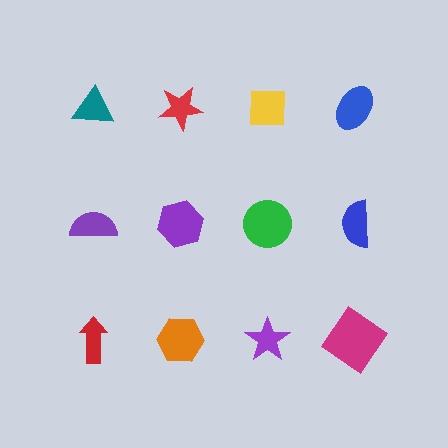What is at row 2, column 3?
A green circle.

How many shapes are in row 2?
4 shapes.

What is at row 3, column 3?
A purple star.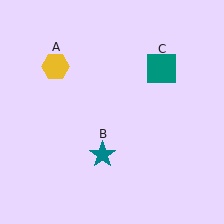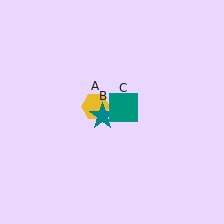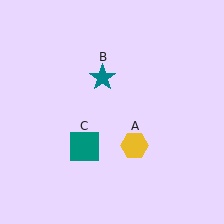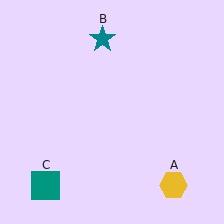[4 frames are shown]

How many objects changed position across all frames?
3 objects changed position: yellow hexagon (object A), teal star (object B), teal square (object C).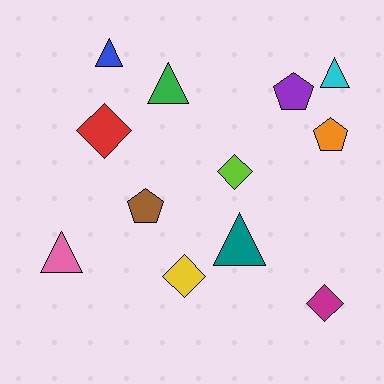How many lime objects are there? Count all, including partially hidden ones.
There is 1 lime object.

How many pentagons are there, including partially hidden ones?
There are 3 pentagons.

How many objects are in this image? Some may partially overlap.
There are 12 objects.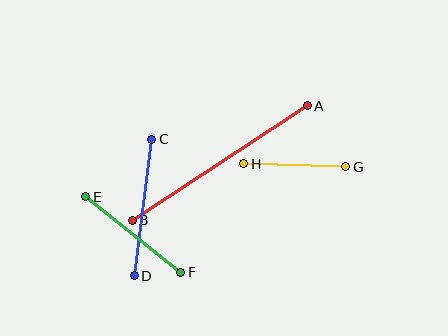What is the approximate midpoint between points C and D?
The midpoint is at approximately (143, 208) pixels.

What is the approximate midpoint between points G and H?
The midpoint is at approximately (295, 165) pixels.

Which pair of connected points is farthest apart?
Points A and B are farthest apart.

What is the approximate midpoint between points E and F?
The midpoint is at approximately (133, 235) pixels.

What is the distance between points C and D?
The distance is approximately 138 pixels.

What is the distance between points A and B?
The distance is approximately 209 pixels.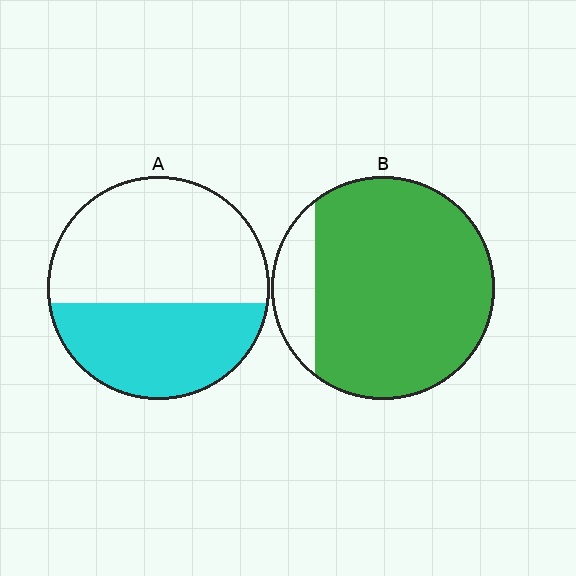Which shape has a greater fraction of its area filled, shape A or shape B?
Shape B.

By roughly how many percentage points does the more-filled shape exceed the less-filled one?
By roughly 45 percentage points (B over A).